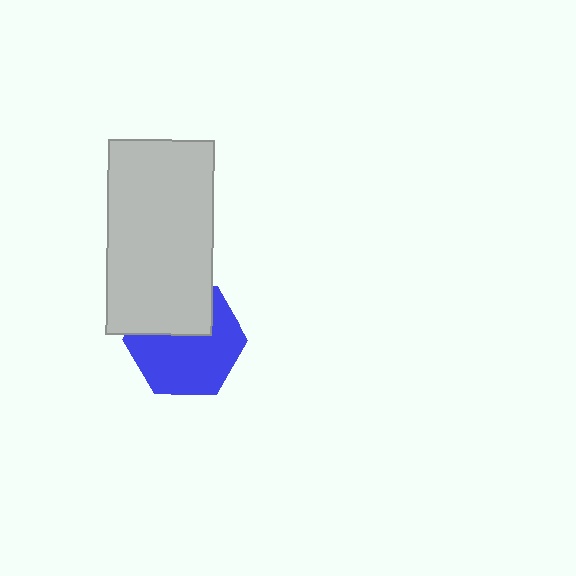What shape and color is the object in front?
The object in front is a light gray rectangle.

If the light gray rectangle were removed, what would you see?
You would see the complete blue hexagon.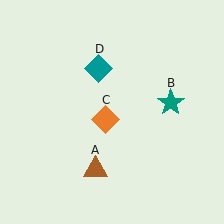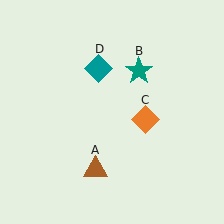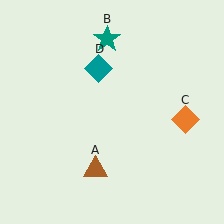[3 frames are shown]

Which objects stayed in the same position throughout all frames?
Brown triangle (object A) and teal diamond (object D) remained stationary.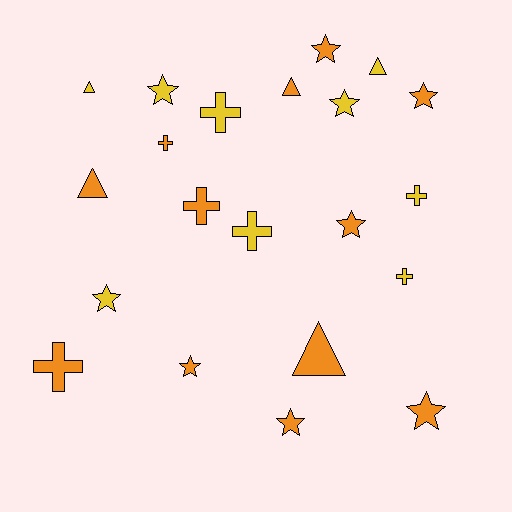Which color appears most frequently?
Orange, with 12 objects.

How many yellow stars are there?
There are 3 yellow stars.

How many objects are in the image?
There are 21 objects.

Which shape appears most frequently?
Star, with 9 objects.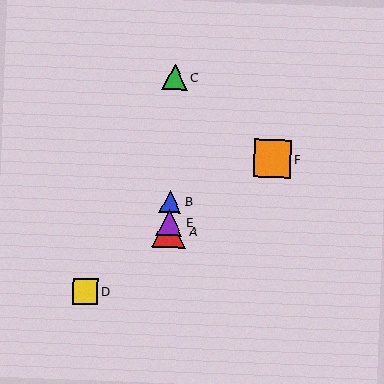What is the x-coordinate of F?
Object F is at x≈272.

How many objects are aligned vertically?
4 objects (A, B, C, E) are aligned vertically.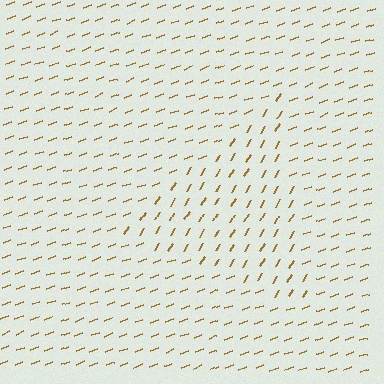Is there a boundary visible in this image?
Yes, there is a texture boundary formed by a change in line orientation.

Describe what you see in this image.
The image is filled with small brown line segments. A triangle region in the image has lines oriented differently from the surrounding lines, creating a visible texture boundary.